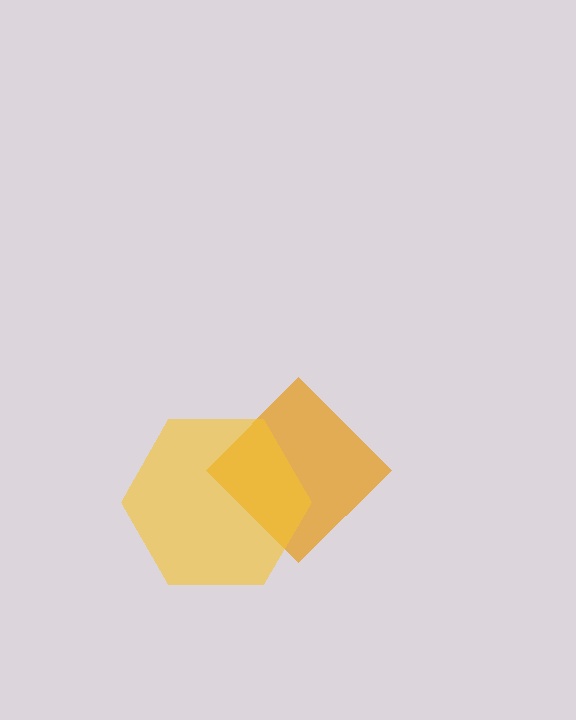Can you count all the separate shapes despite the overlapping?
Yes, there are 2 separate shapes.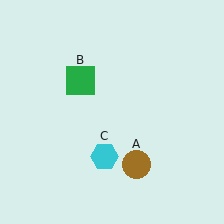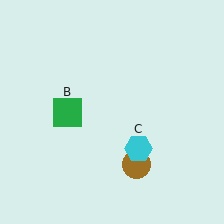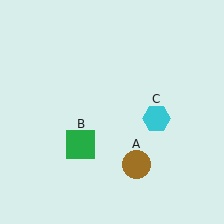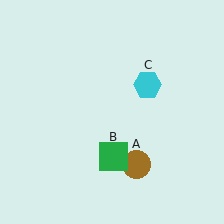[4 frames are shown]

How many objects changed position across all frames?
2 objects changed position: green square (object B), cyan hexagon (object C).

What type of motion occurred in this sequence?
The green square (object B), cyan hexagon (object C) rotated counterclockwise around the center of the scene.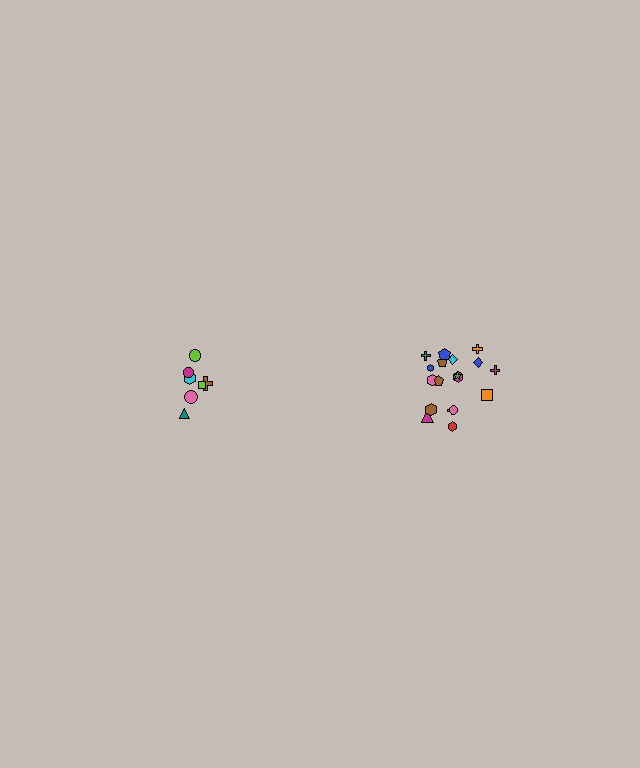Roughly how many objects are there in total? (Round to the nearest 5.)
Roughly 25 objects in total.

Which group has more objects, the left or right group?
The right group.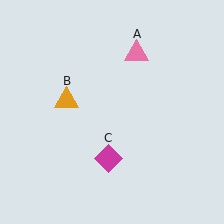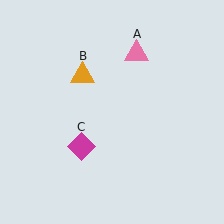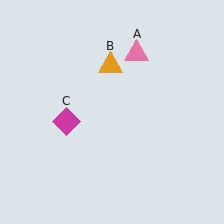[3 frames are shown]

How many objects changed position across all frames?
2 objects changed position: orange triangle (object B), magenta diamond (object C).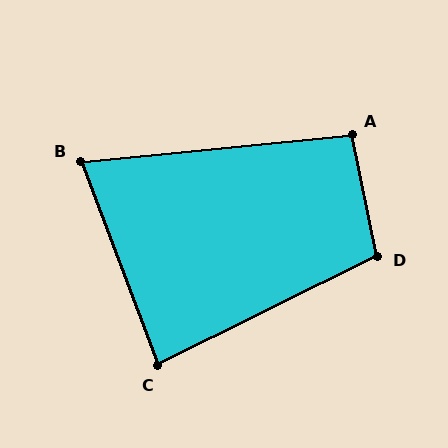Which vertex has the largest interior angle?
D, at approximately 105 degrees.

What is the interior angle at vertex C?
Approximately 84 degrees (acute).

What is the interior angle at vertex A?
Approximately 96 degrees (obtuse).